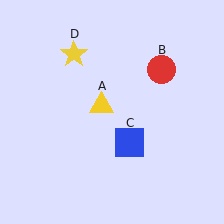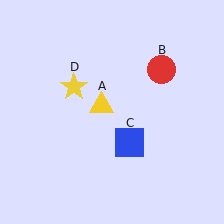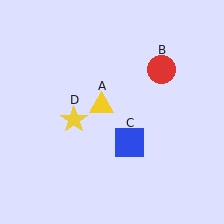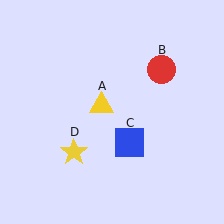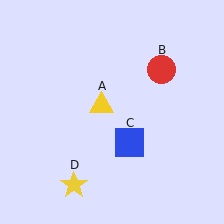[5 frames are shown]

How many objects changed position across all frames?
1 object changed position: yellow star (object D).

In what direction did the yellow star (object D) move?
The yellow star (object D) moved down.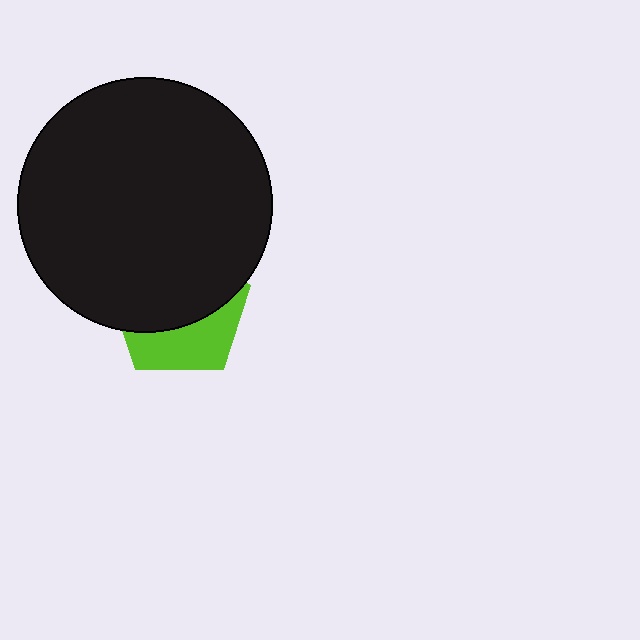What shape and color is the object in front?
The object in front is a black circle.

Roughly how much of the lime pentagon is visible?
A small part of it is visible (roughly 38%).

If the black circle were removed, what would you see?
You would see the complete lime pentagon.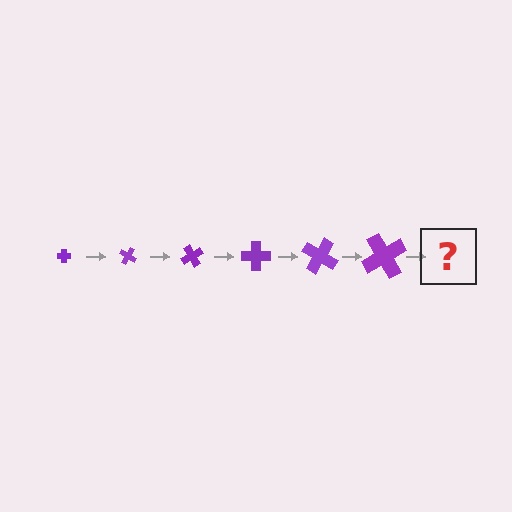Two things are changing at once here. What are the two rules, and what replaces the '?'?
The two rules are that the cross grows larger each step and it rotates 30 degrees each step. The '?' should be a cross, larger than the previous one and rotated 180 degrees from the start.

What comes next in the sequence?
The next element should be a cross, larger than the previous one and rotated 180 degrees from the start.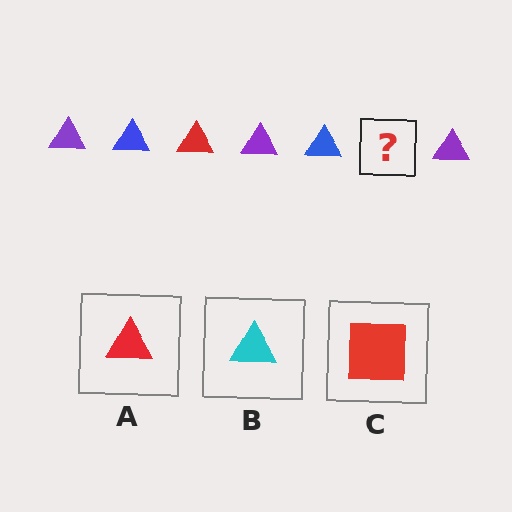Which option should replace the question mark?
Option A.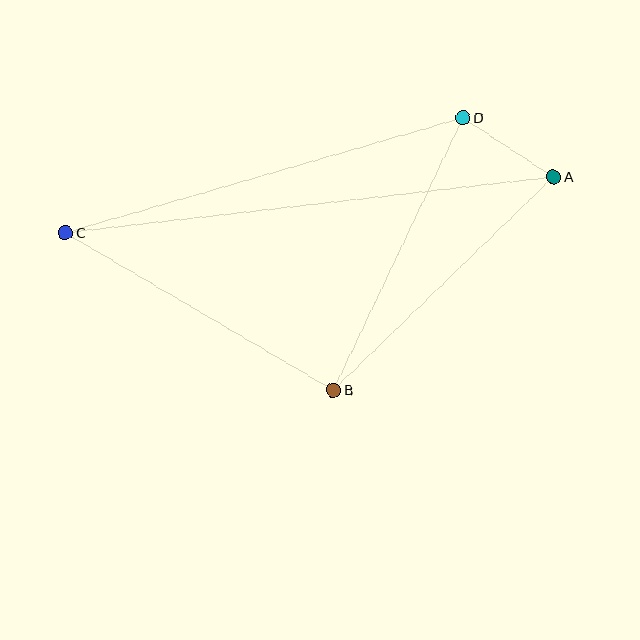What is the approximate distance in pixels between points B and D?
The distance between B and D is approximately 302 pixels.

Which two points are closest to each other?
Points A and D are closest to each other.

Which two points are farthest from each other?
Points A and C are farthest from each other.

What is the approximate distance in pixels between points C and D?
The distance between C and D is approximately 414 pixels.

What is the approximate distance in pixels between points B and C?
The distance between B and C is approximately 311 pixels.